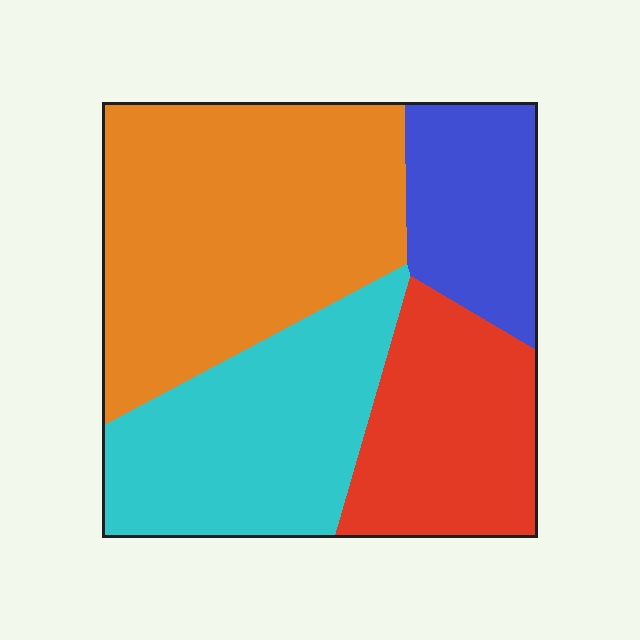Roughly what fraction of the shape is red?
Red covers 20% of the shape.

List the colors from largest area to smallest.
From largest to smallest: orange, cyan, red, blue.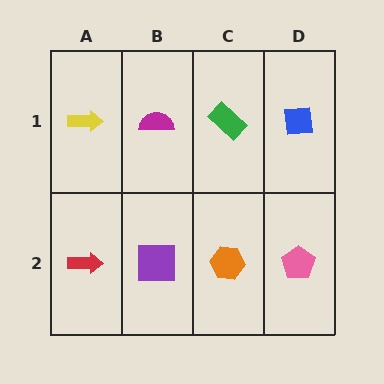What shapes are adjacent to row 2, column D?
A blue square (row 1, column D), an orange hexagon (row 2, column C).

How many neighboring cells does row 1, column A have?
2.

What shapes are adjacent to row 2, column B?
A magenta semicircle (row 1, column B), a red arrow (row 2, column A), an orange hexagon (row 2, column C).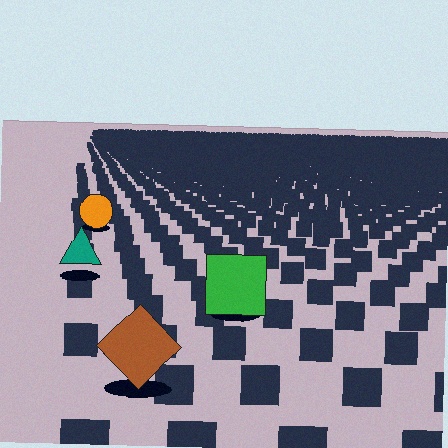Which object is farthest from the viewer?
The orange circle is farthest from the viewer. It appears smaller and the ground texture around it is denser.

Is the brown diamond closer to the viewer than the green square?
Yes. The brown diamond is closer — you can tell from the texture gradient: the ground texture is coarser near it.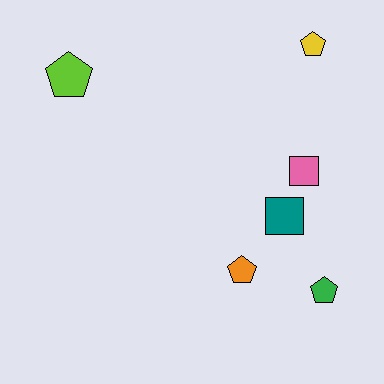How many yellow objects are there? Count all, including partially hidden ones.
There is 1 yellow object.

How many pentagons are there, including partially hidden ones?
There are 4 pentagons.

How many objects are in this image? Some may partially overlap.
There are 6 objects.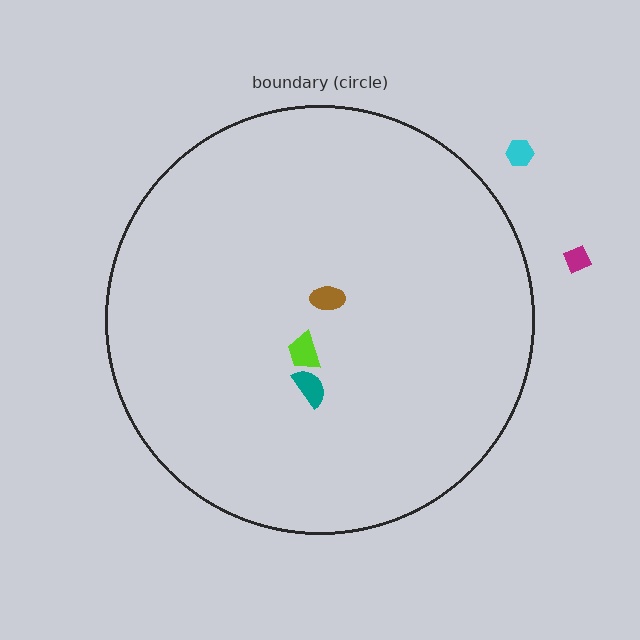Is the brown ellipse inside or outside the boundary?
Inside.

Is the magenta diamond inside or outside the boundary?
Outside.